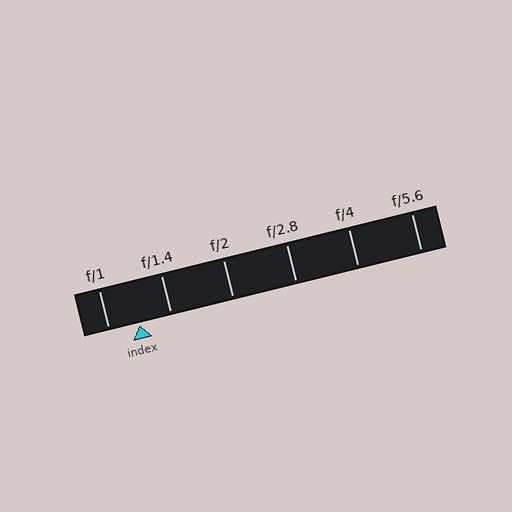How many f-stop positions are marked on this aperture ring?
There are 6 f-stop positions marked.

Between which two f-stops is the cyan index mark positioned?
The index mark is between f/1 and f/1.4.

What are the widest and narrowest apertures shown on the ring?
The widest aperture shown is f/1 and the narrowest is f/5.6.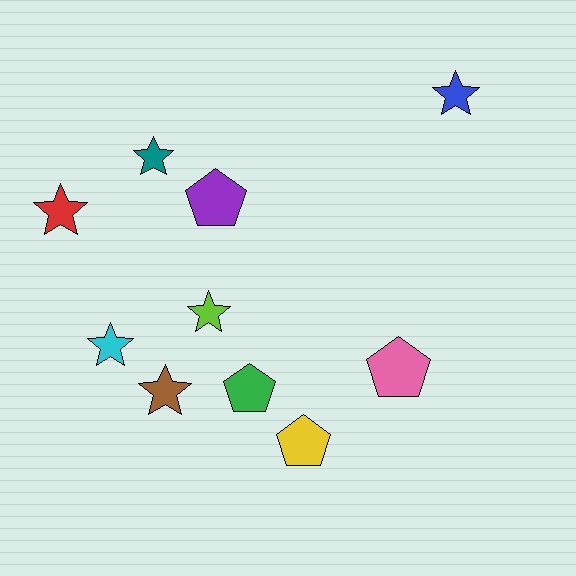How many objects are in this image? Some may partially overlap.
There are 10 objects.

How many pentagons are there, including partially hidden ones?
There are 4 pentagons.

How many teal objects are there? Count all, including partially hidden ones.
There is 1 teal object.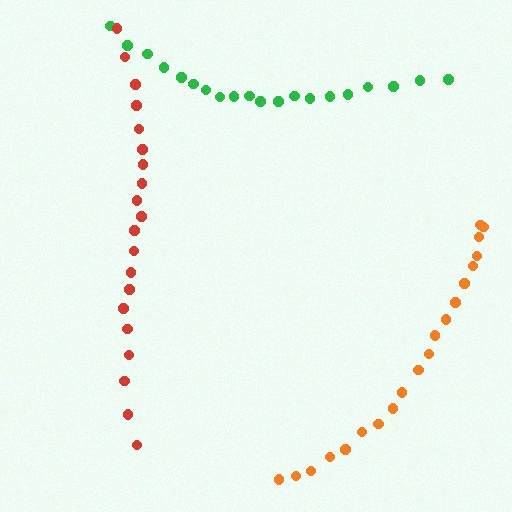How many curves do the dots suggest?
There are 3 distinct paths.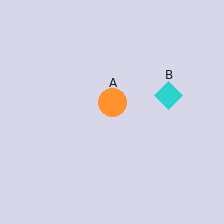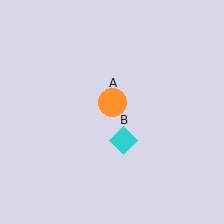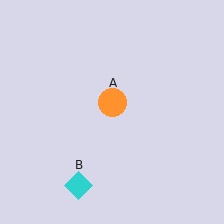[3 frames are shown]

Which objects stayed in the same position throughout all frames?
Orange circle (object A) remained stationary.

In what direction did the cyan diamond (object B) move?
The cyan diamond (object B) moved down and to the left.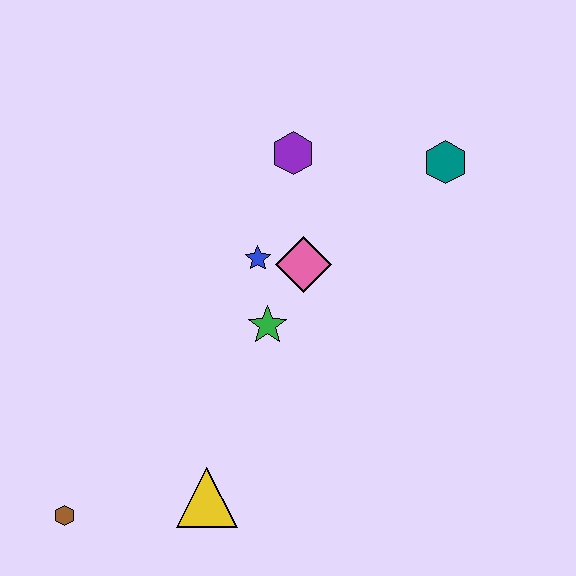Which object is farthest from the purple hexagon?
The brown hexagon is farthest from the purple hexagon.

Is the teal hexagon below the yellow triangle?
No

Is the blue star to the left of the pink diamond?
Yes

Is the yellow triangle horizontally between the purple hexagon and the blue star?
No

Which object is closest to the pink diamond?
The blue star is closest to the pink diamond.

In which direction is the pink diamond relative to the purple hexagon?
The pink diamond is below the purple hexagon.